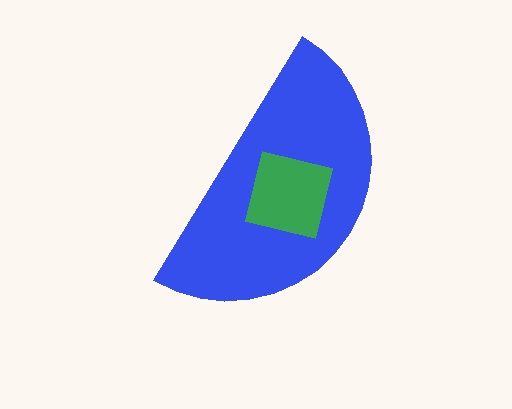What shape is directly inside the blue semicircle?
The green square.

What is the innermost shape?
The green square.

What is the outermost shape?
The blue semicircle.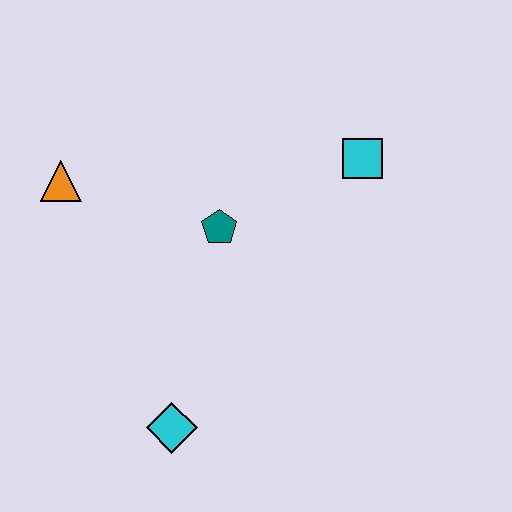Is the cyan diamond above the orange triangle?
No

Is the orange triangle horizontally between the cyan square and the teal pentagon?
No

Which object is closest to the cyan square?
The teal pentagon is closest to the cyan square.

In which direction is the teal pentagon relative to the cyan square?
The teal pentagon is to the left of the cyan square.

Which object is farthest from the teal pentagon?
The cyan diamond is farthest from the teal pentagon.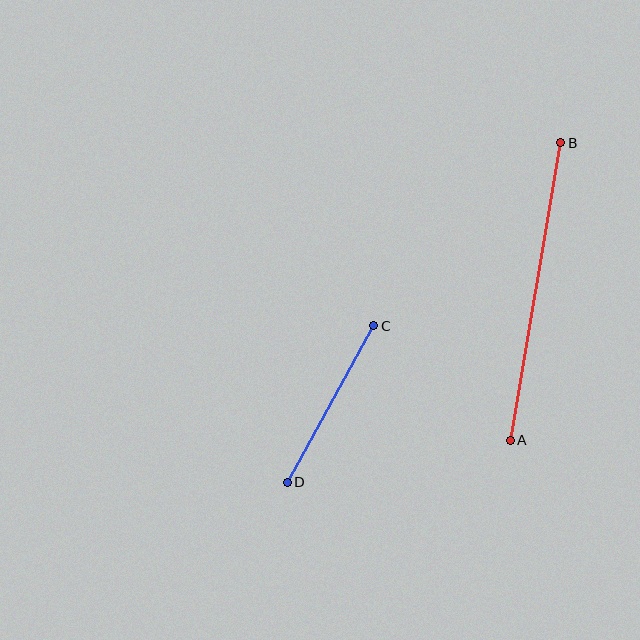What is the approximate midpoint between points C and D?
The midpoint is at approximately (330, 404) pixels.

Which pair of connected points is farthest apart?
Points A and B are farthest apart.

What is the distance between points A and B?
The distance is approximately 302 pixels.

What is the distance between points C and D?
The distance is approximately 179 pixels.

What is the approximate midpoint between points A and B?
The midpoint is at approximately (536, 292) pixels.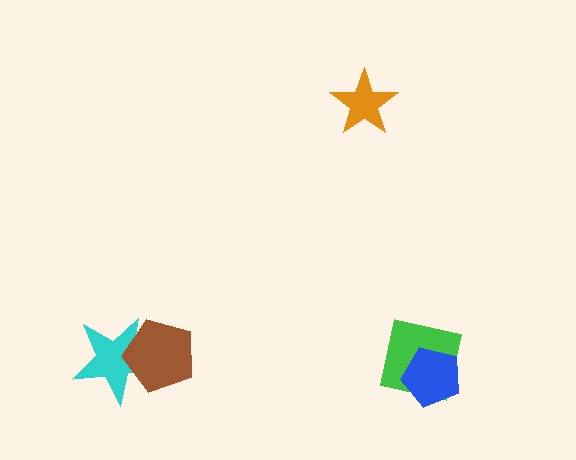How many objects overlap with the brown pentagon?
1 object overlaps with the brown pentagon.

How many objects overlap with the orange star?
0 objects overlap with the orange star.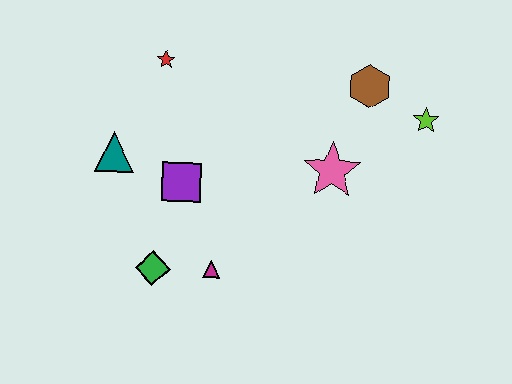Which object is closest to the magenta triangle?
The green diamond is closest to the magenta triangle.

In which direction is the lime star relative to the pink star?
The lime star is to the right of the pink star.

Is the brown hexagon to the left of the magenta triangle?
No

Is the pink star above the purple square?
Yes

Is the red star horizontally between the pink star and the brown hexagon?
No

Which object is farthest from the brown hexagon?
The green diamond is farthest from the brown hexagon.